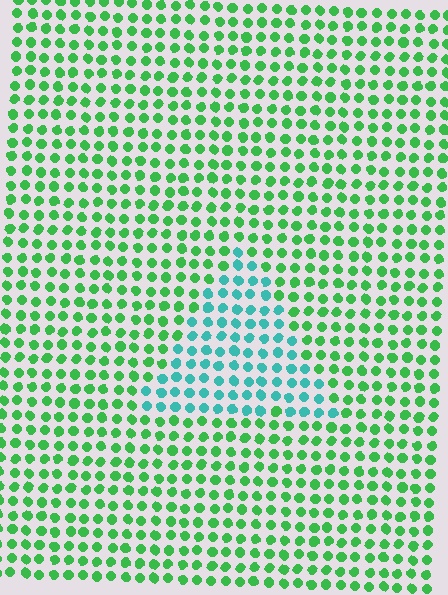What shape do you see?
I see a triangle.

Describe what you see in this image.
The image is filled with small green elements in a uniform arrangement. A triangle-shaped region is visible where the elements are tinted to a slightly different hue, forming a subtle color boundary.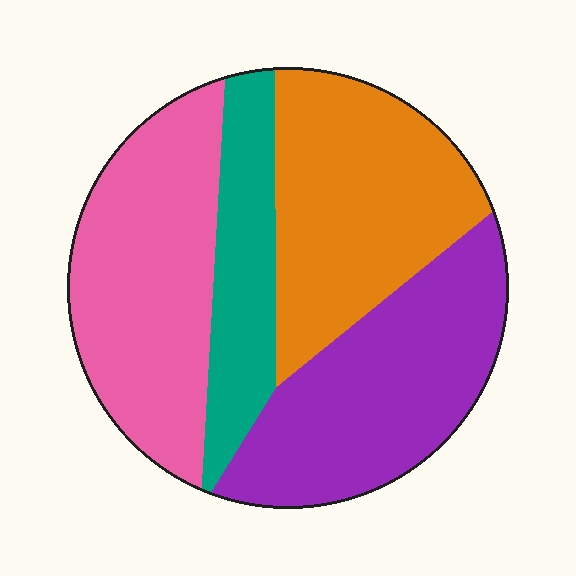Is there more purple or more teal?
Purple.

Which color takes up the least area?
Teal, at roughly 15%.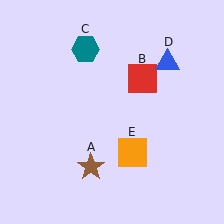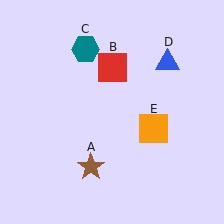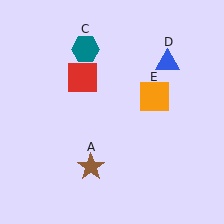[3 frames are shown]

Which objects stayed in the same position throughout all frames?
Brown star (object A) and teal hexagon (object C) and blue triangle (object D) remained stationary.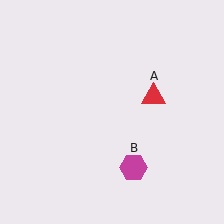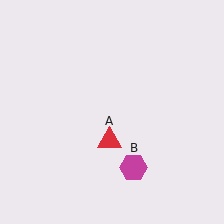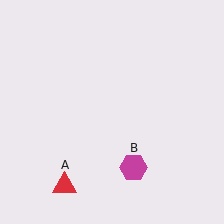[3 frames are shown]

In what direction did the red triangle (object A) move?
The red triangle (object A) moved down and to the left.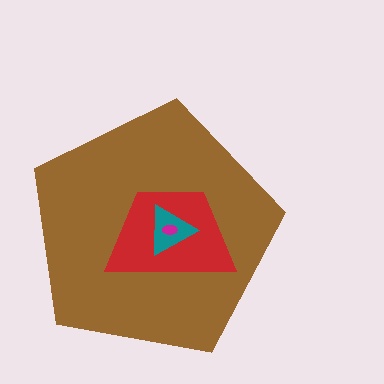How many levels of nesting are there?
4.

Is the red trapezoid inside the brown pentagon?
Yes.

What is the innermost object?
The magenta ellipse.